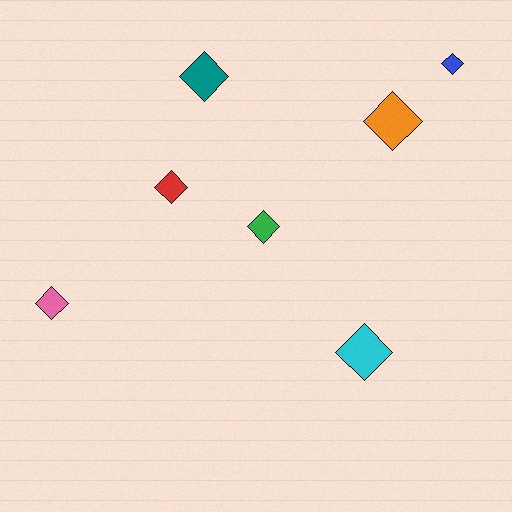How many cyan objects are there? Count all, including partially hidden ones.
There is 1 cyan object.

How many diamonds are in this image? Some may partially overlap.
There are 7 diamonds.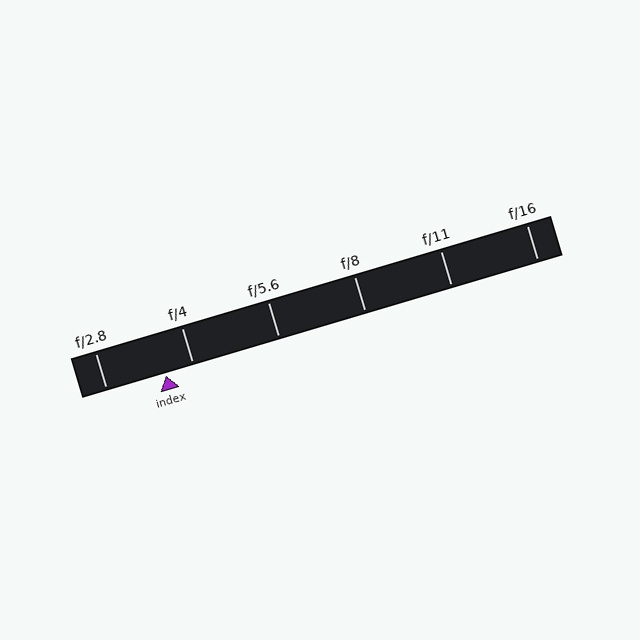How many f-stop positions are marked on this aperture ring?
There are 6 f-stop positions marked.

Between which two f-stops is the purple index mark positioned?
The index mark is between f/2.8 and f/4.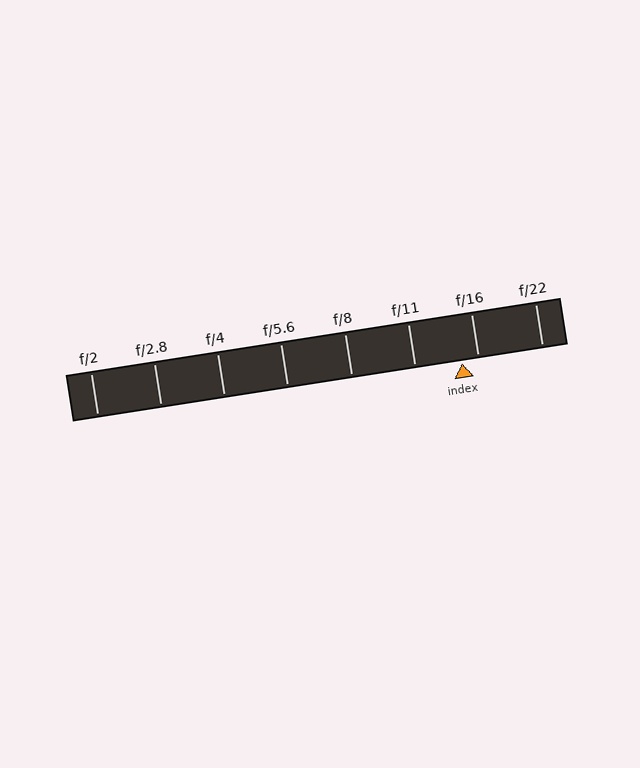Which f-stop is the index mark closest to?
The index mark is closest to f/16.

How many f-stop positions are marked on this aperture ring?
There are 8 f-stop positions marked.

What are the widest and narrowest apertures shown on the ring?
The widest aperture shown is f/2 and the narrowest is f/22.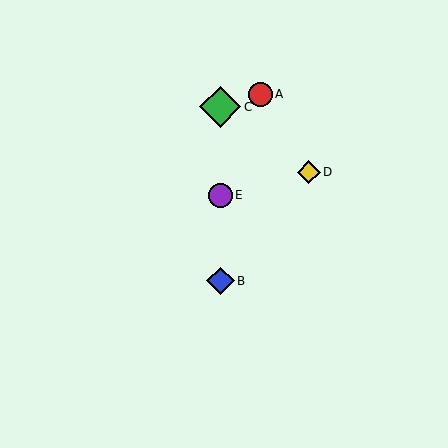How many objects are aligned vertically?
3 objects (B, C, E) are aligned vertically.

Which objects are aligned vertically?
Objects B, C, E are aligned vertically.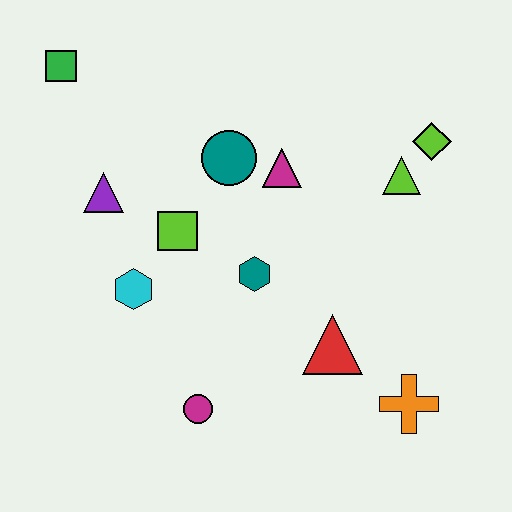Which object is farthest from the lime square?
The orange cross is farthest from the lime square.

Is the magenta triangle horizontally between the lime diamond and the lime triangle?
No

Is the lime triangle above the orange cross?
Yes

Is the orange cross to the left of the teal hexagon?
No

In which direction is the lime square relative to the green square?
The lime square is below the green square.